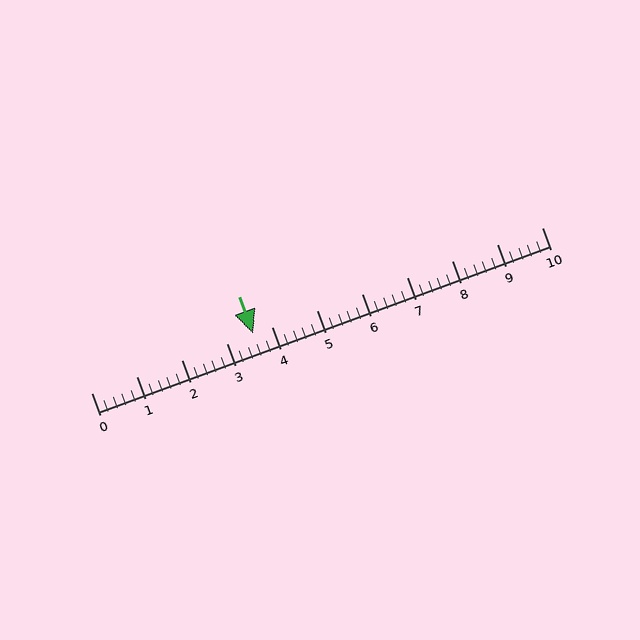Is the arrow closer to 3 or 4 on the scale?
The arrow is closer to 4.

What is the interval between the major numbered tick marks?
The major tick marks are spaced 1 units apart.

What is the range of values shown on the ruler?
The ruler shows values from 0 to 10.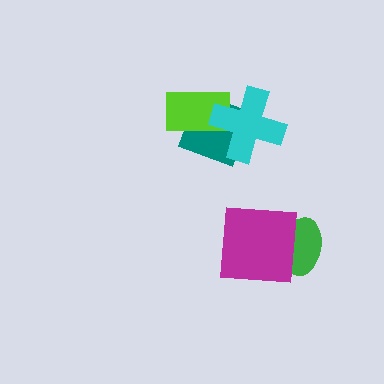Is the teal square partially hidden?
Yes, it is partially covered by another shape.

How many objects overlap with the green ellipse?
1 object overlaps with the green ellipse.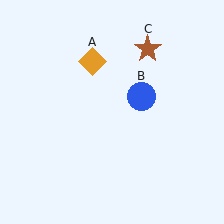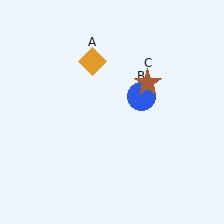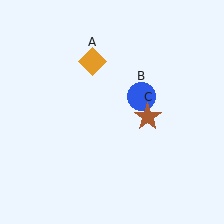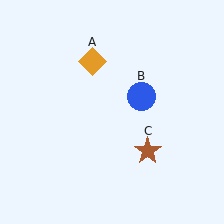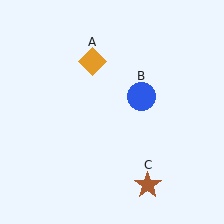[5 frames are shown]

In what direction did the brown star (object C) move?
The brown star (object C) moved down.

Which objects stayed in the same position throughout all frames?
Orange diamond (object A) and blue circle (object B) remained stationary.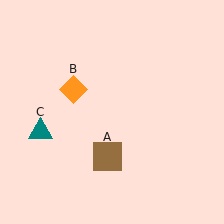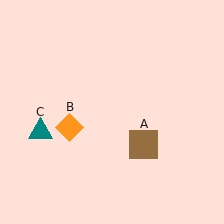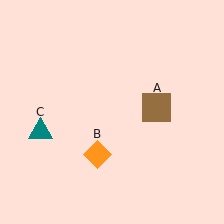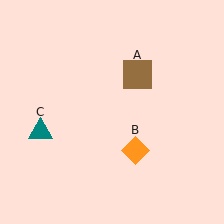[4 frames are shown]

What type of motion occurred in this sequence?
The brown square (object A), orange diamond (object B) rotated counterclockwise around the center of the scene.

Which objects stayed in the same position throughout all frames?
Teal triangle (object C) remained stationary.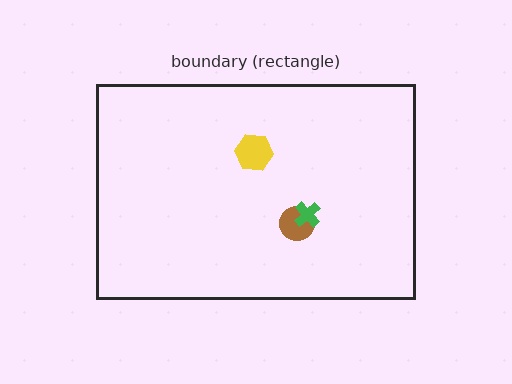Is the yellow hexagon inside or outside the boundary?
Inside.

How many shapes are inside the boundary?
3 inside, 0 outside.